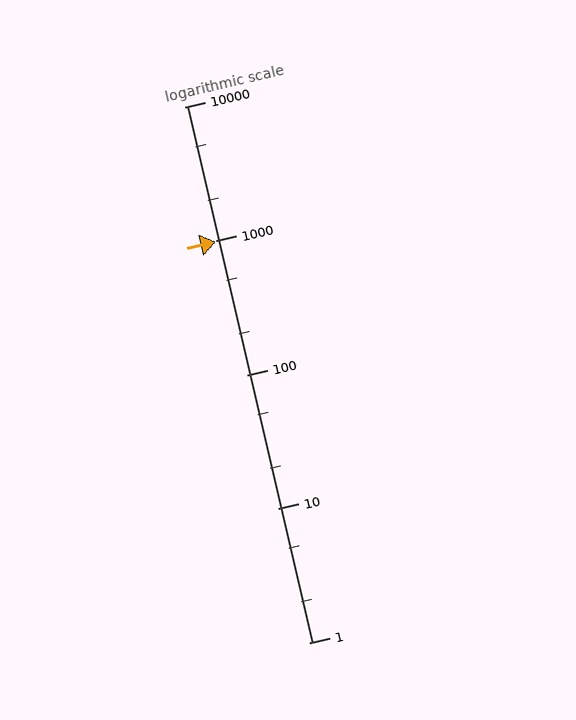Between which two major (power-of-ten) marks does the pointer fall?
The pointer is between 100 and 1000.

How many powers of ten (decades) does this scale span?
The scale spans 4 decades, from 1 to 10000.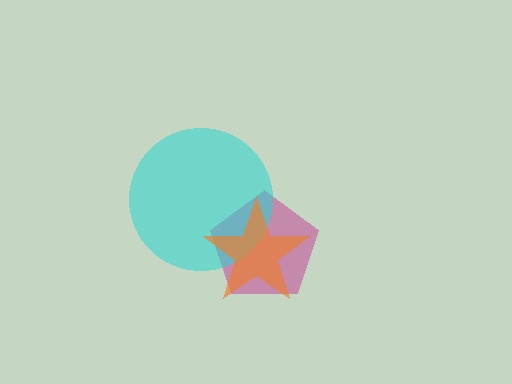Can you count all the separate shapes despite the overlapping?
Yes, there are 3 separate shapes.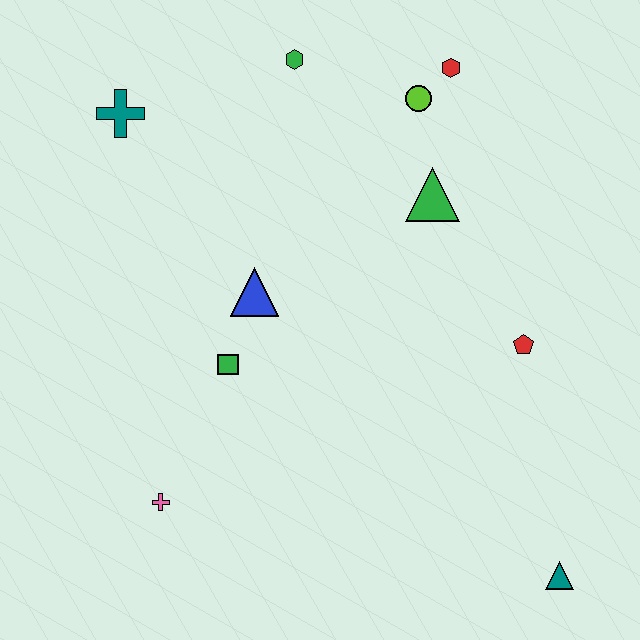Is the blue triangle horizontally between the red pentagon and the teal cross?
Yes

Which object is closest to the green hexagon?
The lime circle is closest to the green hexagon.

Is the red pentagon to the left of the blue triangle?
No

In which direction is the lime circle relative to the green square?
The lime circle is above the green square.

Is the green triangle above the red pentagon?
Yes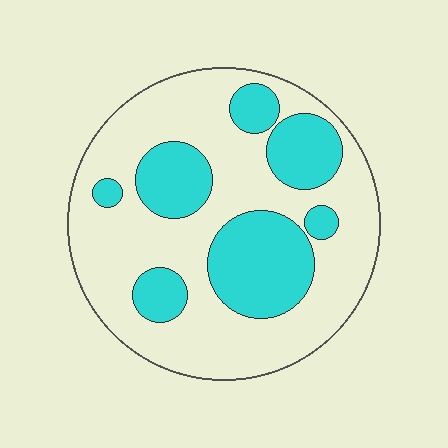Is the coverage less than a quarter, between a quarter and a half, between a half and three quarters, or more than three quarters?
Between a quarter and a half.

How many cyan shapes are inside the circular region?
7.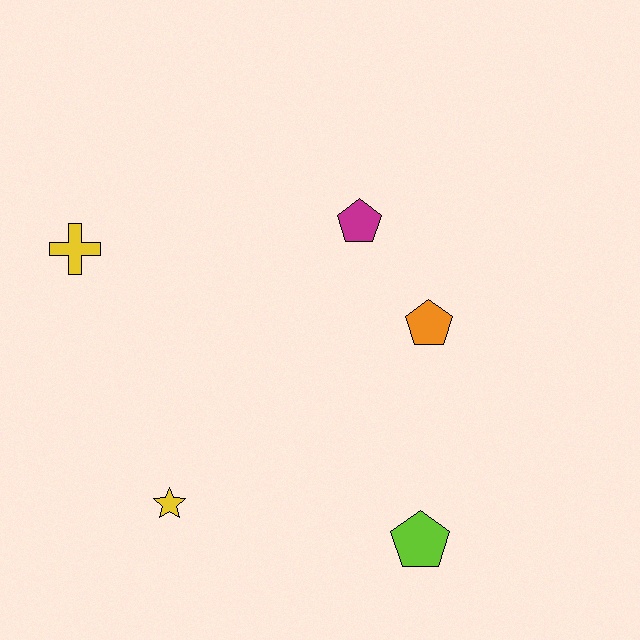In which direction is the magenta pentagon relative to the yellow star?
The magenta pentagon is above the yellow star.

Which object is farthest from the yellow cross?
The lime pentagon is farthest from the yellow cross.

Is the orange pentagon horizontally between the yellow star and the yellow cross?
No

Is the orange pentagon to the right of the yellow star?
Yes